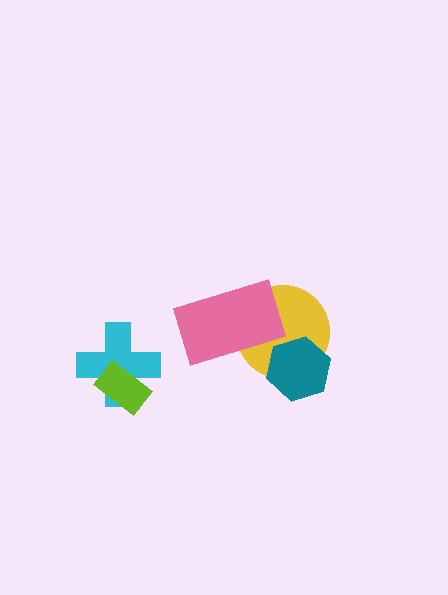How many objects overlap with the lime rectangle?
1 object overlaps with the lime rectangle.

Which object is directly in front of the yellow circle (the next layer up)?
The teal hexagon is directly in front of the yellow circle.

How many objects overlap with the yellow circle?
2 objects overlap with the yellow circle.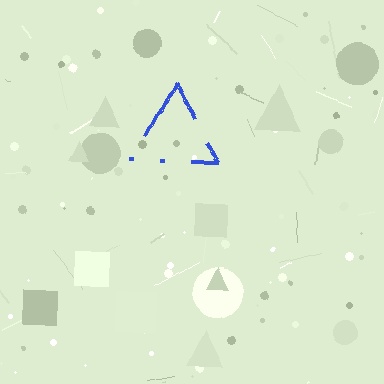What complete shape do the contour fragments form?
The contour fragments form a triangle.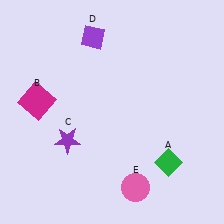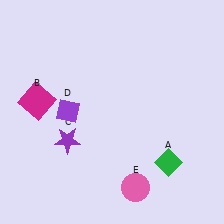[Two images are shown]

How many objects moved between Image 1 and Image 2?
1 object moved between the two images.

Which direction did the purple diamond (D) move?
The purple diamond (D) moved down.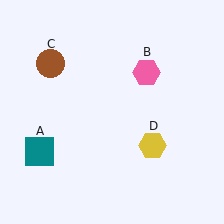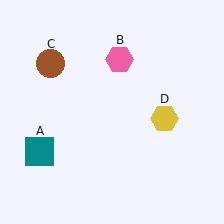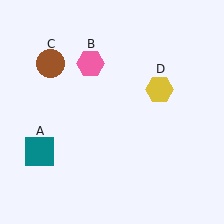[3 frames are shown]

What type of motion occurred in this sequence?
The pink hexagon (object B), yellow hexagon (object D) rotated counterclockwise around the center of the scene.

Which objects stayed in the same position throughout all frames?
Teal square (object A) and brown circle (object C) remained stationary.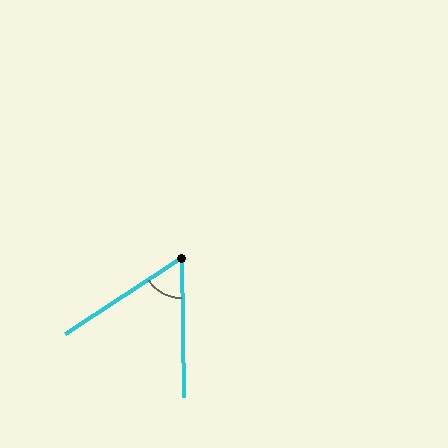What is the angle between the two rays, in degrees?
Approximately 57 degrees.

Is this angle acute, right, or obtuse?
It is acute.